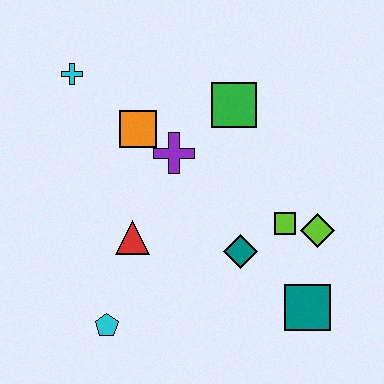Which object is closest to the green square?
The purple cross is closest to the green square.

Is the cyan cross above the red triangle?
Yes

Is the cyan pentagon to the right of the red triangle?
No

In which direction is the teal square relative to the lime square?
The teal square is below the lime square.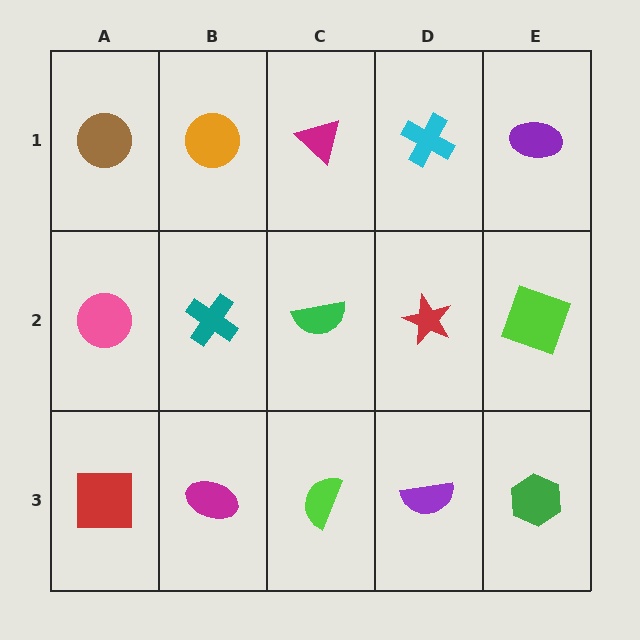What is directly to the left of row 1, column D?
A magenta triangle.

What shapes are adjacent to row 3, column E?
A lime square (row 2, column E), a purple semicircle (row 3, column D).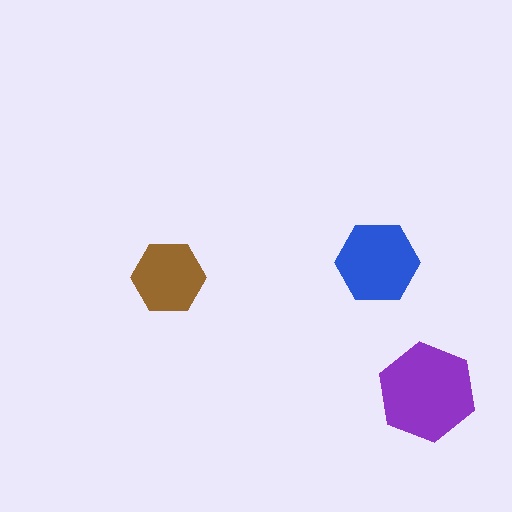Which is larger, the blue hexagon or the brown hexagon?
The blue one.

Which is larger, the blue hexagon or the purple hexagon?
The purple one.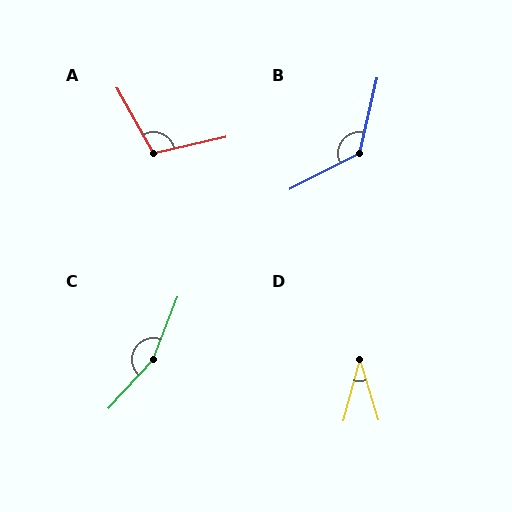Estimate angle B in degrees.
Approximately 130 degrees.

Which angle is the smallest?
D, at approximately 32 degrees.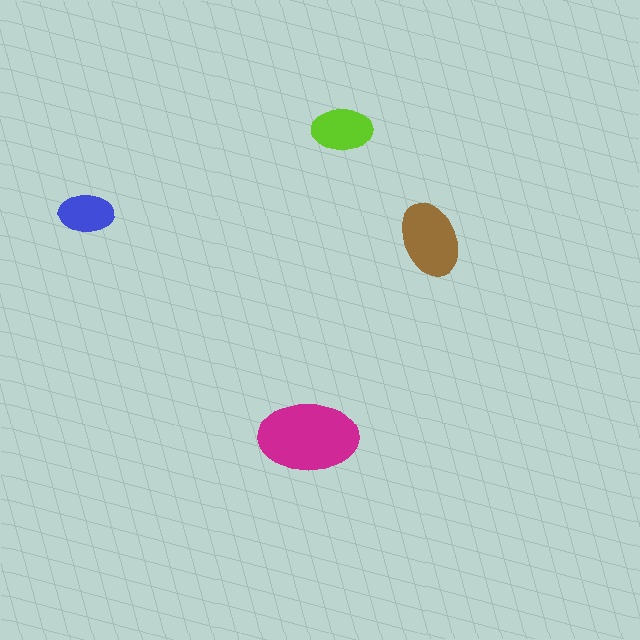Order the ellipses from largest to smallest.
the magenta one, the brown one, the lime one, the blue one.